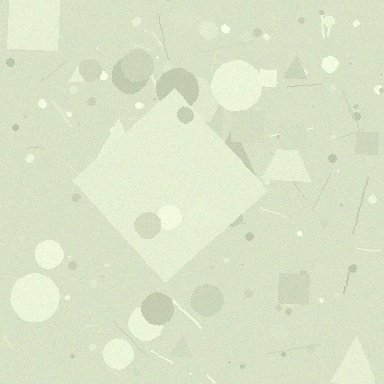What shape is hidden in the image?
A diamond is hidden in the image.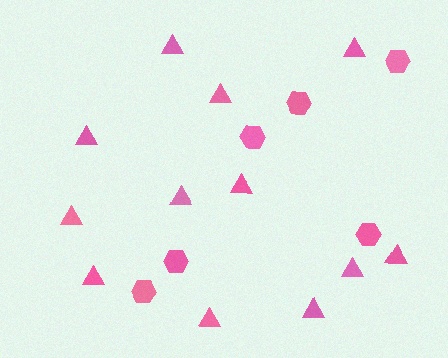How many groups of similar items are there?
There are 2 groups: one group of hexagons (6) and one group of triangles (12).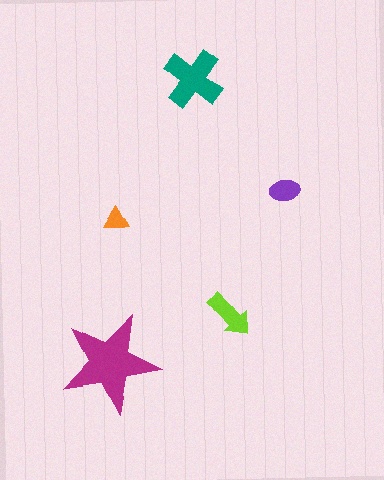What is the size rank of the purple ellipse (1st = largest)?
4th.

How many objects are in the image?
There are 5 objects in the image.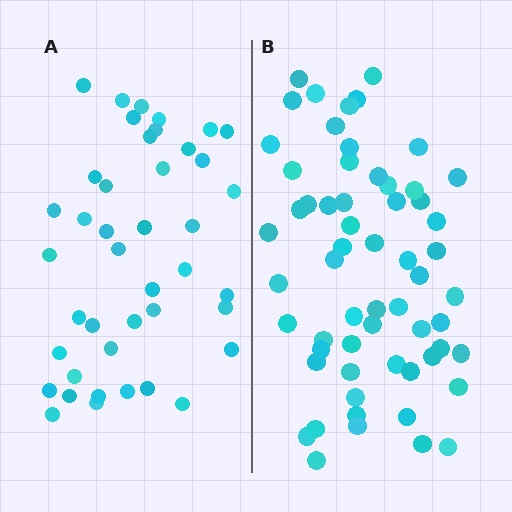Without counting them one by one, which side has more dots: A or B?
Region B (the right region) has more dots.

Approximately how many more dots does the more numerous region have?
Region B has approximately 20 more dots than region A.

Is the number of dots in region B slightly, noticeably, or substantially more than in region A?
Region B has noticeably more, but not dramatically so. The ratio is roughly 1.4 to 1.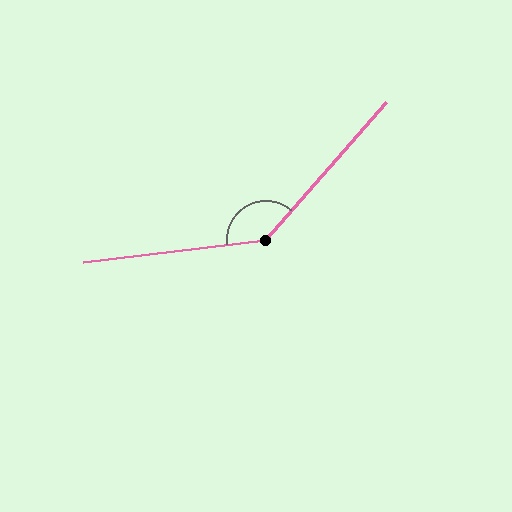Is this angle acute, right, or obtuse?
It is obtuse.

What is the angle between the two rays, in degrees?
Approximately 138 degrees.